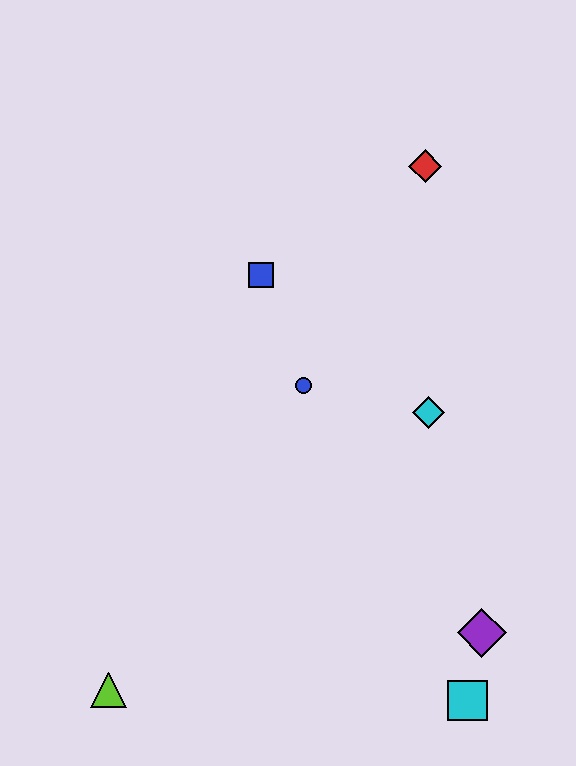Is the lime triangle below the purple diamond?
Yes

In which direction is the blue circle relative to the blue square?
The blue circle is below the blue square.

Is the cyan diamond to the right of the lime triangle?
Yes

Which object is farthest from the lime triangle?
The red diamond is farthest from the lime triangle.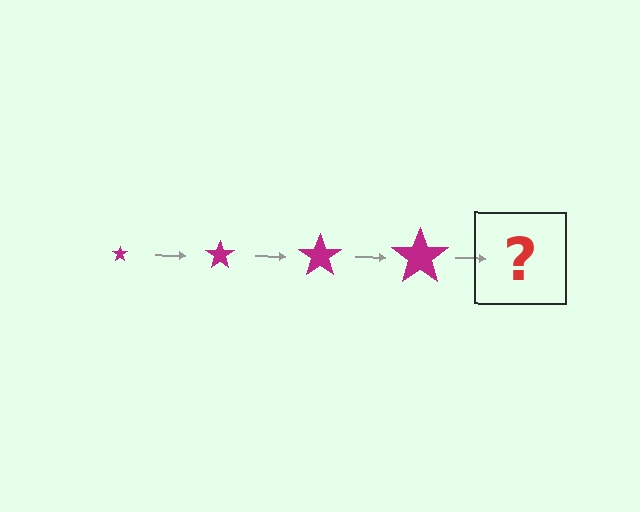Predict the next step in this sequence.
The next step is a magenta star, larger than the previous one.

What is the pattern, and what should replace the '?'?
The pattern is that the star gets progressively larger each step. The '?' should be a magenta star, larger than the previous one.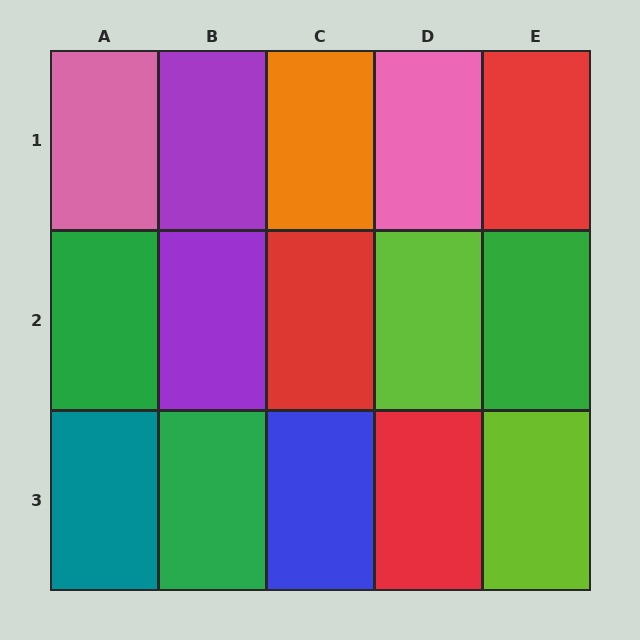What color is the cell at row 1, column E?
Red.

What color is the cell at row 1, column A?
Pink.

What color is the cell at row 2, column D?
Lime.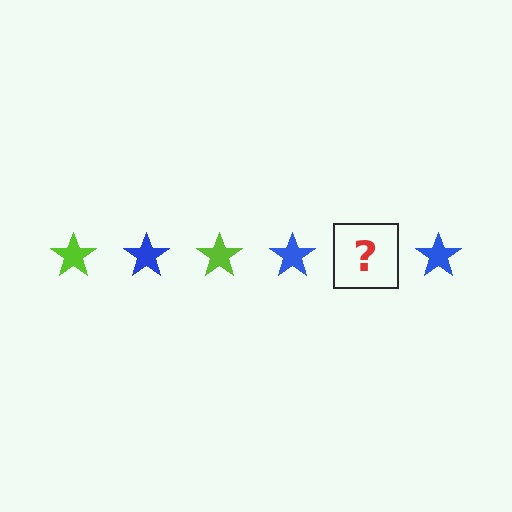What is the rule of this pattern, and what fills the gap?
The rule is that the pattern cycles through lime, blue stars. The gap should be filled with a lime star.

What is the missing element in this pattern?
The missing element is a lime star.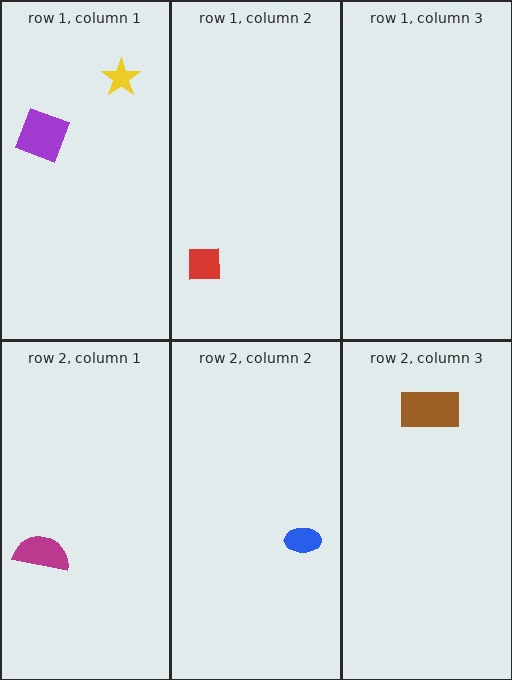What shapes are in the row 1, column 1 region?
The yellow star, the purple square.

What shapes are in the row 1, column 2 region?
The red square.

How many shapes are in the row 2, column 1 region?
1.